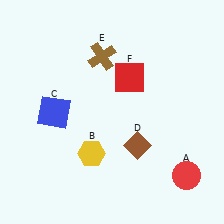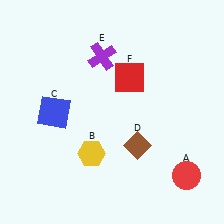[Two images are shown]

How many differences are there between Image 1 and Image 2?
There is 1 difference between the two images.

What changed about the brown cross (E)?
In Image 1, E is brown. In Image 2, it changed to purple.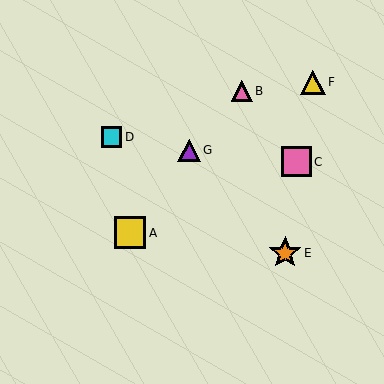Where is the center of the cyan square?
The center of the cyan square is at (111, 137).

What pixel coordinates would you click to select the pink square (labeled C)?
Click at (296, 162) to select the pink square C.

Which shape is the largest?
The orange star (labeled E) is the largest.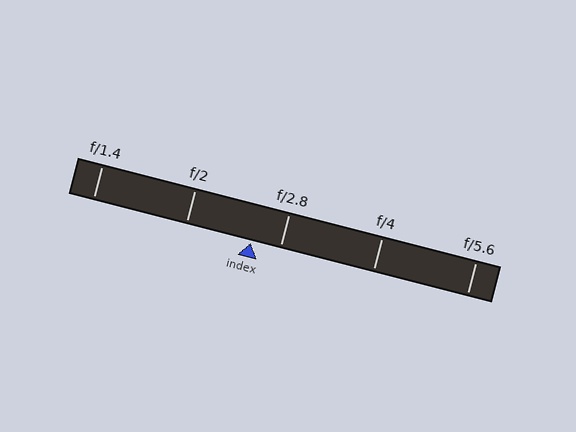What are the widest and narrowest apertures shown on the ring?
The widest aperture shown is f/1.4 and the narrowest is f/5.6.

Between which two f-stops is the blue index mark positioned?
The index mark is between f/2 and f/2.8.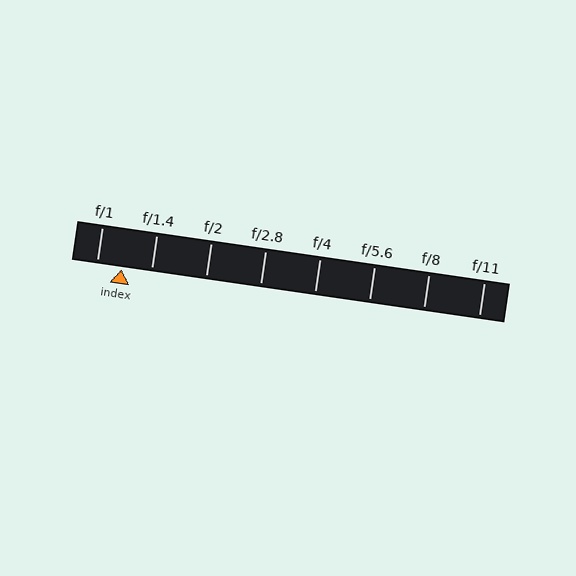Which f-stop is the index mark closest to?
The index mark is closest to f/1.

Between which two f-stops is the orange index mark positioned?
The index mark is between f/1 and f/1.4.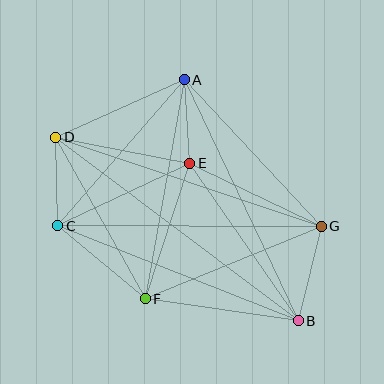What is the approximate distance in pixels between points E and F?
The distance between E and F is approximately 143 pixels.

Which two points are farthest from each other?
Points B and D are farthest from each other.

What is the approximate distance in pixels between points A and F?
The distance between A and F is approximately 222 pixels.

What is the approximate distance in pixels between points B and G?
The distance between B and G is approximately 97 pixels.